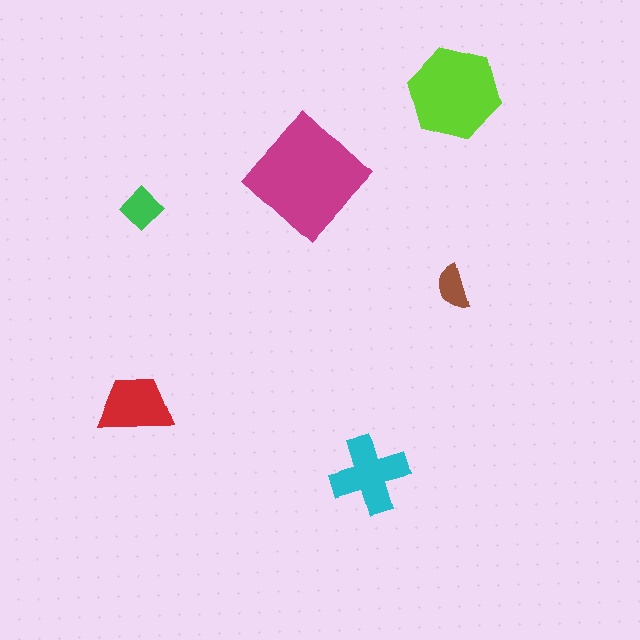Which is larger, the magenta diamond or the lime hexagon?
The magenta diamond.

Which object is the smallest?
The brown semicircle.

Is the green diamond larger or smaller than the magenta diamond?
Smaller.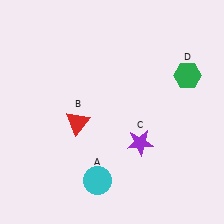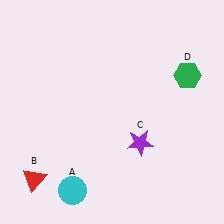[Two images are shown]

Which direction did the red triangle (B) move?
The red triangle (B) moved down.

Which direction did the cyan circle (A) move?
The cyan circle (A) moved left.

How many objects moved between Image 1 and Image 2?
2 objects moved between the two images.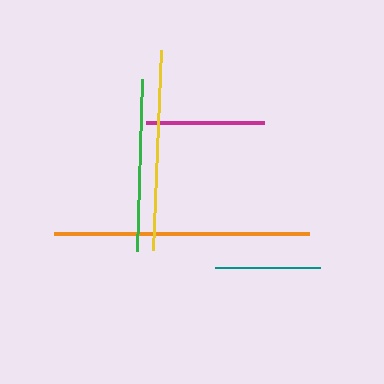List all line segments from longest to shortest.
From longest to shortest: orange, yellow, green, magenta, teal.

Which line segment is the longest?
The orange line is the longest at approximately 255 pixels.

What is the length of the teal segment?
The teal segment is approximately 105 pixels long.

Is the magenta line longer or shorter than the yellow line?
The yellow line is longer than the magenta line.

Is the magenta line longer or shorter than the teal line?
The magenta line is longer than the teal line.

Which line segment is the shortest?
The teal line is the shortest at approximately 105 pixels.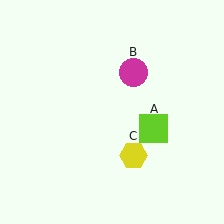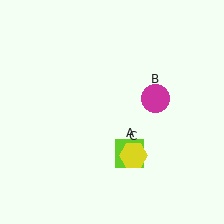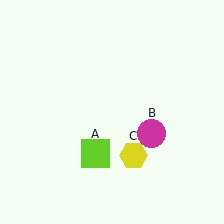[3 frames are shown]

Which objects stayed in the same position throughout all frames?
Yellow hexagon (object C) remained stationary.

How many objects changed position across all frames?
2 objects changed position: lime square (object A), magenta circle (object B).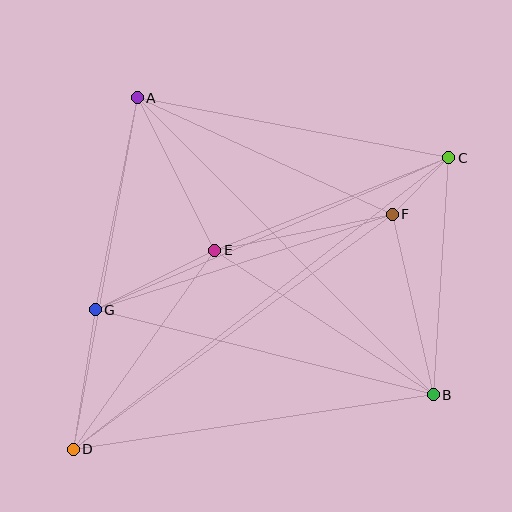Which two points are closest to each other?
Points C and F are closest to each other.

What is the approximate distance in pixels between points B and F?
The distance between B and F is approximately 185 pixels.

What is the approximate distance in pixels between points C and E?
The distance between C and E is approximately 252 pixels.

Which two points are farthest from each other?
Points C and D are farthest from each other.